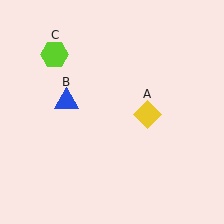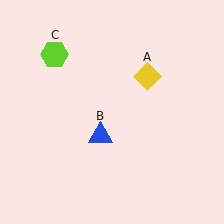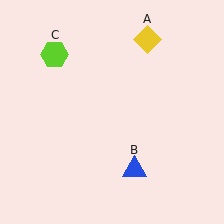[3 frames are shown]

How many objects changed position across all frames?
2 objects changed position: yellow diamond (object A), blue triangle (object B).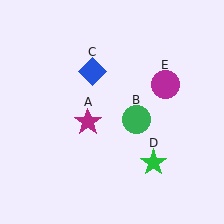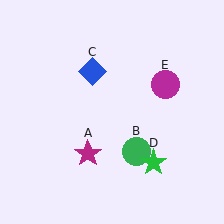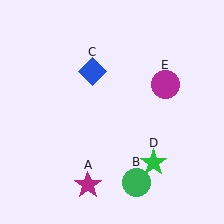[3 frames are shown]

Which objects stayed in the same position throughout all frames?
Blue diamond (object C) and green star (object D) and magenta circle (object E) remained stationary.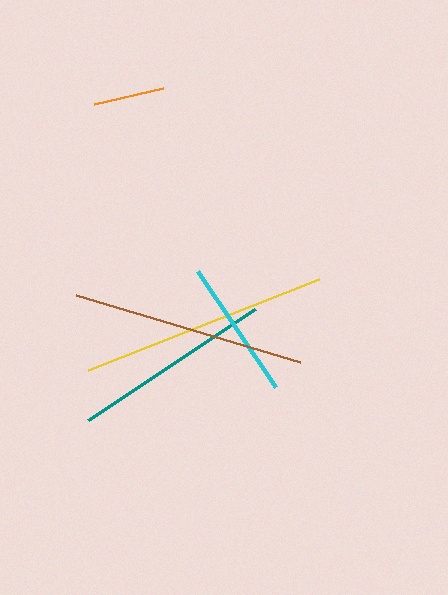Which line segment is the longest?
The yellow line is the longest at approximately 248 pixels.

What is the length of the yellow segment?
The yellow segment is approximately 248 pixels long.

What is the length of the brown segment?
The brown segment is approximately 234 pixels long.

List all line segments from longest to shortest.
From longest to shortest: yellow, brown, teal, cyan, orange.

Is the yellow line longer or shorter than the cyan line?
The yellow line is longer than the cyan line.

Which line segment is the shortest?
The orange line is the shortest at approximately 70 pixels.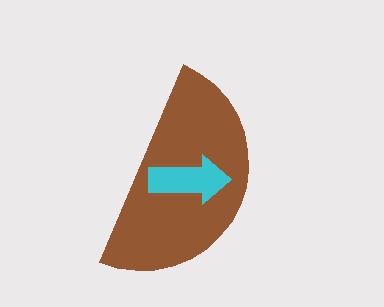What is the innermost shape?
The cyan arrow.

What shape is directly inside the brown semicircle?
The cyan arrow.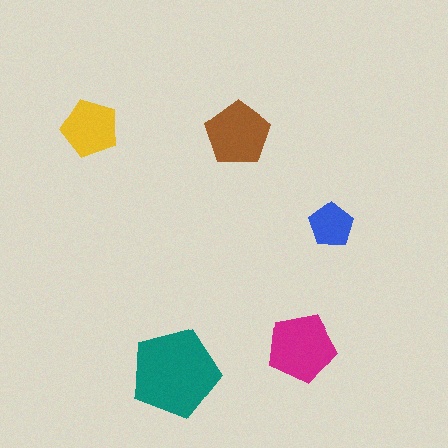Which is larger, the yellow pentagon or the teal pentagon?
The teal one.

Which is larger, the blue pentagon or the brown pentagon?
The brown one.